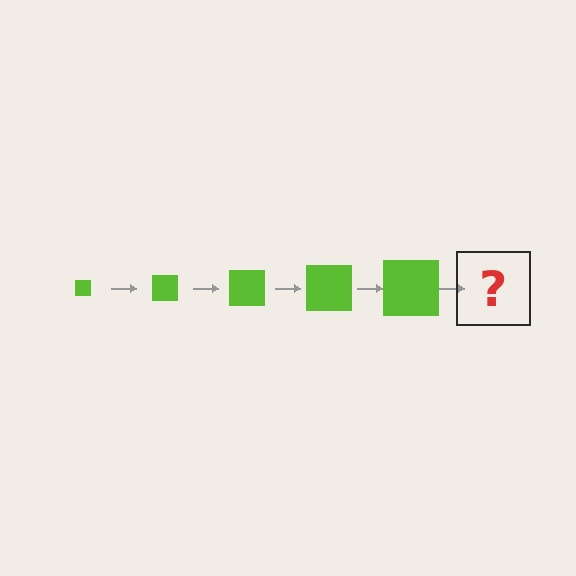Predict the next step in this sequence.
The next step is a lime square, larger than the previous one.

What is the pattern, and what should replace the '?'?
The pattern is that the square gets progressively larger each step. The '?' should be a lime square, larger than the previous one.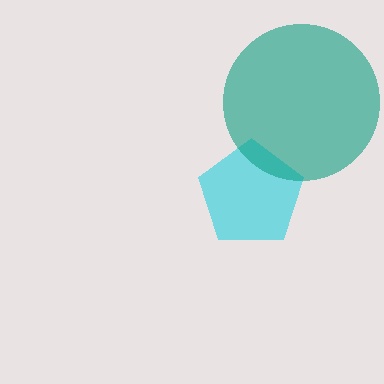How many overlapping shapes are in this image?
There are 2 overlapping shapes in the image.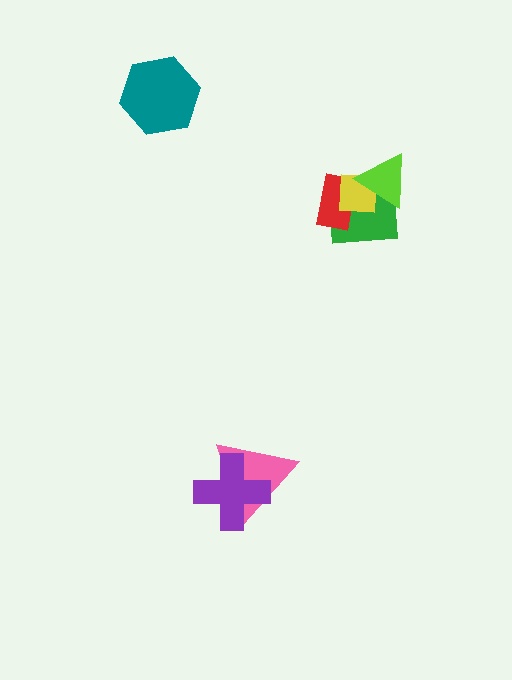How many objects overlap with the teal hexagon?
0 objects overlap with the teal hexagon.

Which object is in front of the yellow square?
The lime triangle is in front of the yellow square.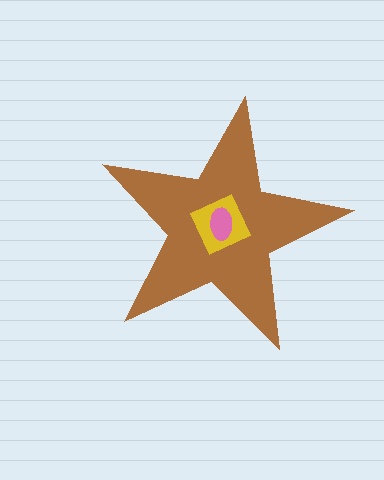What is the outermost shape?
The brown star.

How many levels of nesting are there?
3.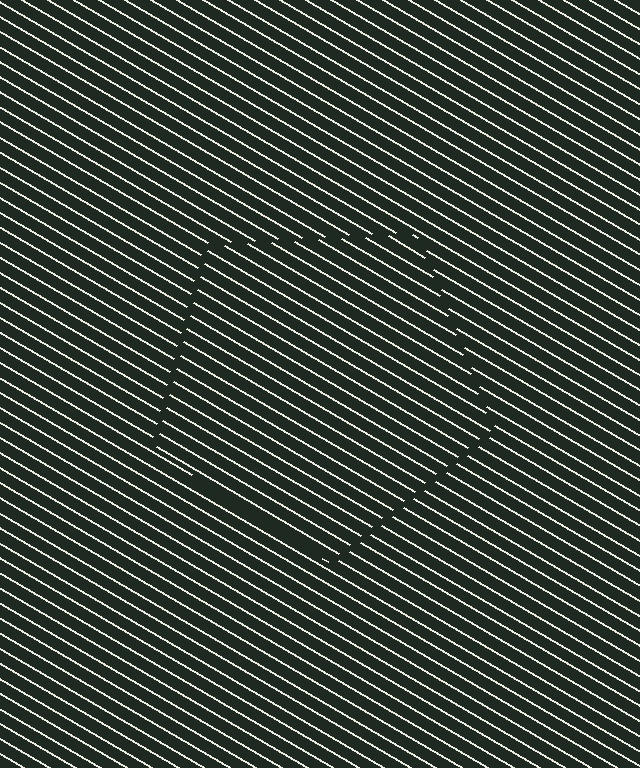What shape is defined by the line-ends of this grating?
An illusory pentagon. The interior of the shape contains the same grating, shifted by half a period — the contour is defined by the phase discontinuity where line-ends from the inner and outer gratings abut.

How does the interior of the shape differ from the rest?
The interior of the shape contains the same grating, shifted by half a period — the contour is defined by the phase discontinuity where line-ends from the inner and outer gratings abut.